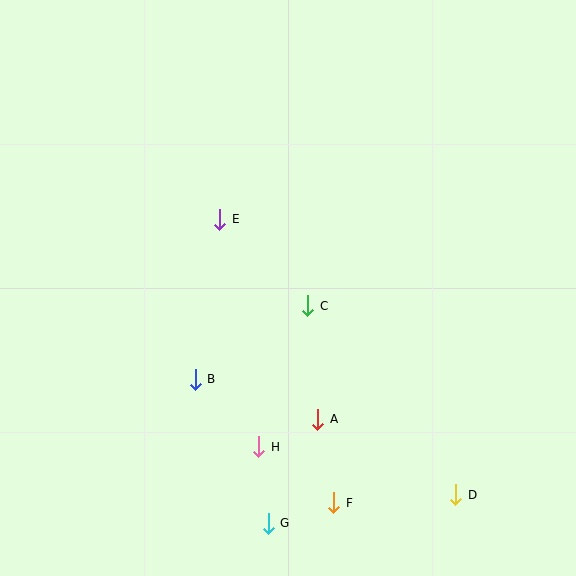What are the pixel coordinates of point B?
Point B is at (195, 379).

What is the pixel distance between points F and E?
The distance between F and E is 306 pixels.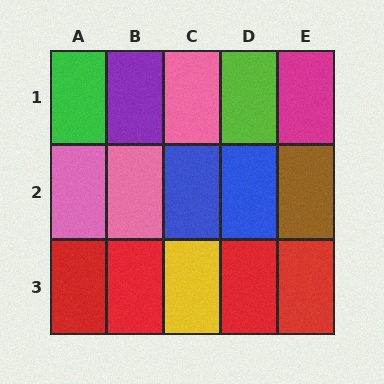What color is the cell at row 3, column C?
Yellow.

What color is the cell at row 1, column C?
Pink.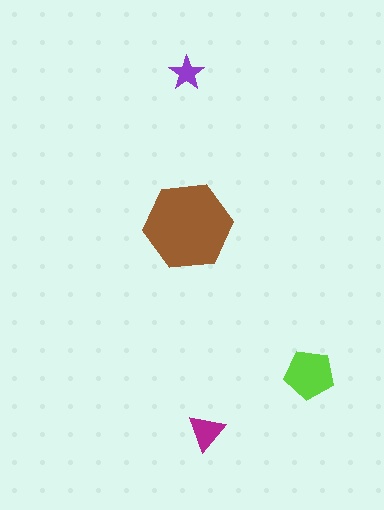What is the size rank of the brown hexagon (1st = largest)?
1st.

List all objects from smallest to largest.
The purple star, the magenta triangle, the lime pentagon, the brown hexagon.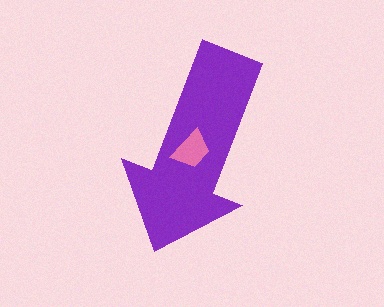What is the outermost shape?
The purple arrow.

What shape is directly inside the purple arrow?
The pink trapezoid.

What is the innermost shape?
The pink trapezoid.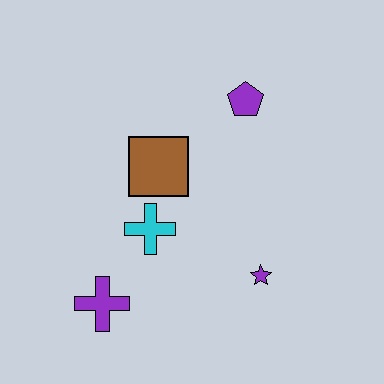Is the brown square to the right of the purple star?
No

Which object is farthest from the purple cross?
The purple pentagon is farthest from the purple cross.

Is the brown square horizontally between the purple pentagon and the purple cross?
Yes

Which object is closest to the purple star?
The cyan cross is closest to the purple star.